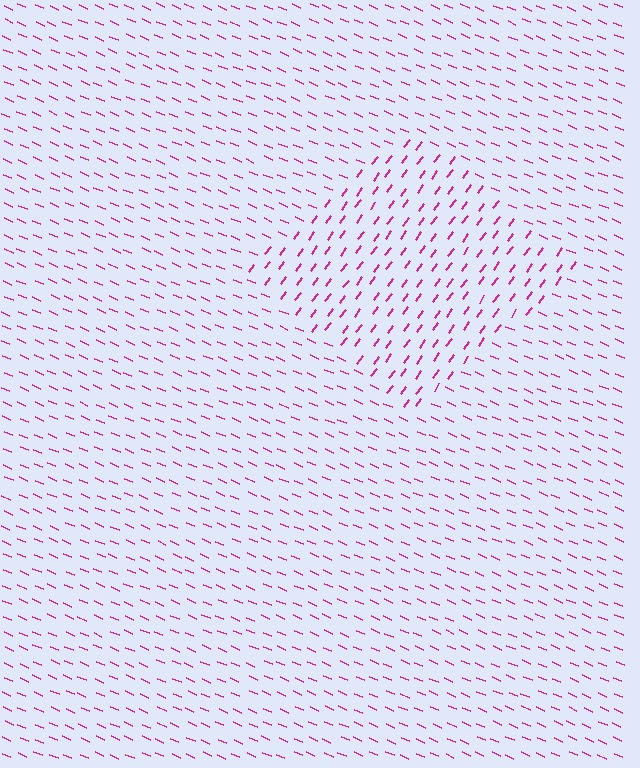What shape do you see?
I see a diamond.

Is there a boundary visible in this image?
Yes, there is a texture boundary formed by a change in line orientation.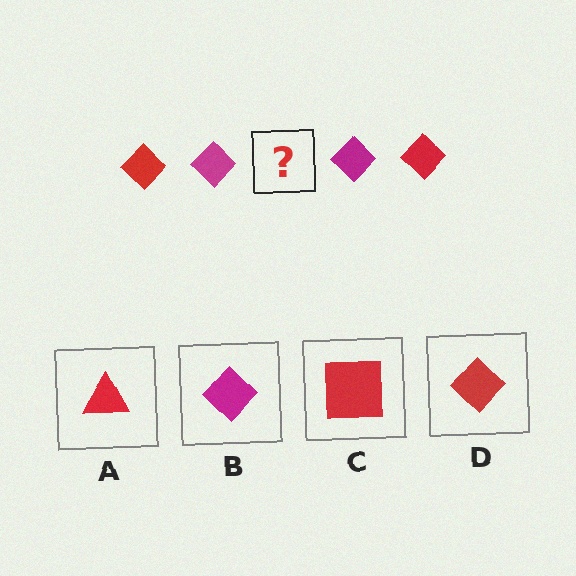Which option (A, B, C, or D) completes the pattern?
D.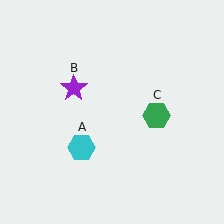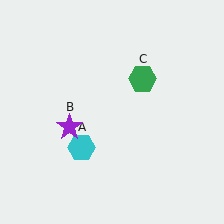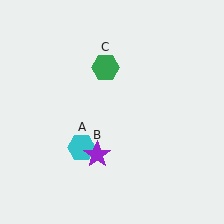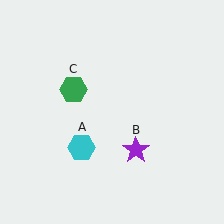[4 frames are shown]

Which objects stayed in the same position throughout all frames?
Cyan hexagon (object A) remained stationary.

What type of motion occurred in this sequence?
The purple star (object B), green hexagon (object C) rotated counterclockwise around the center of the scene.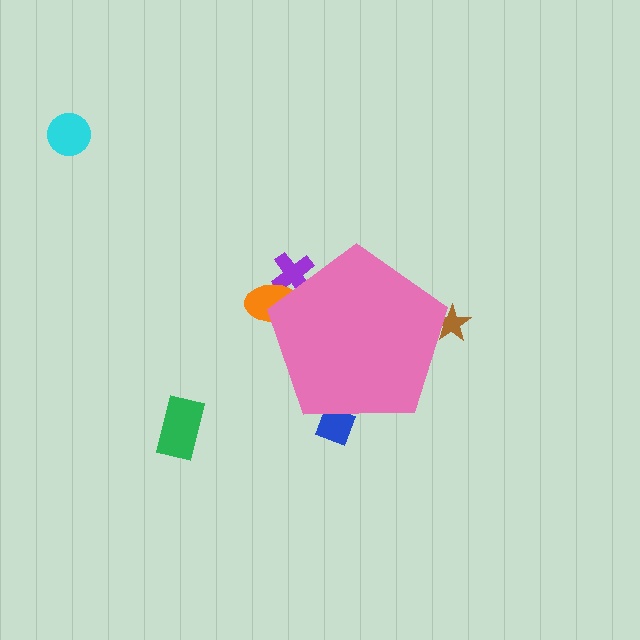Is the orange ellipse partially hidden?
Yes, the orange ellipse is partially hidden behind the pink pentagon.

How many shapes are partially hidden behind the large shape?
4 shapes are partially hidden.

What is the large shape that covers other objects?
A pink pentagon.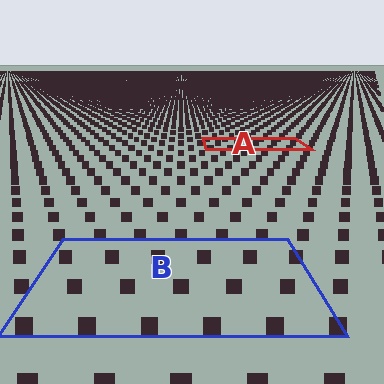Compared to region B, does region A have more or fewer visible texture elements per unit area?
Region A has more texture elements per unit area — they are packed more densely because it is farther away.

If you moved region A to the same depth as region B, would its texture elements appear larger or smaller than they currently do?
They would appear larger. At a closer depth, the same texture elements are projected at a bigger on-screen size.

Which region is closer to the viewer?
Region B is closer. The texture elements there are larger and more spread out.